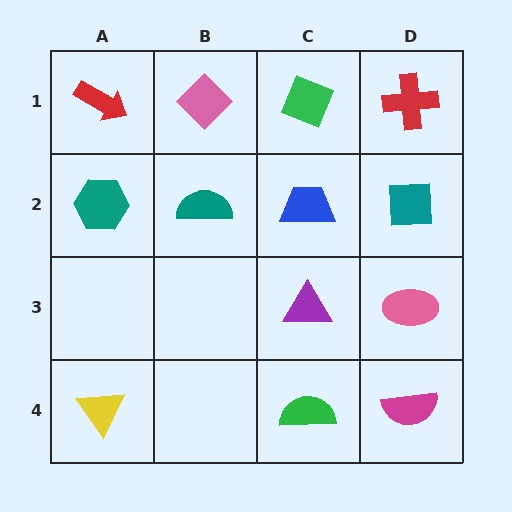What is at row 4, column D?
A magenta semicircle.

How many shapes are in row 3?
2 shapes.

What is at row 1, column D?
A red cross.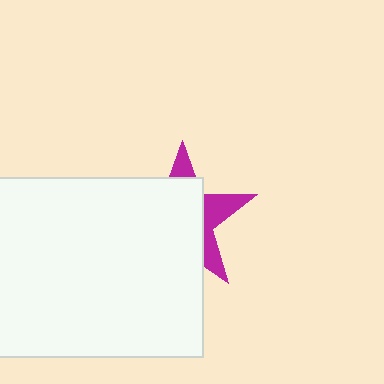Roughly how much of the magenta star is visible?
A small part of it is visible (roughly 32%).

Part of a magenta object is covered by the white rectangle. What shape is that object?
It is a star.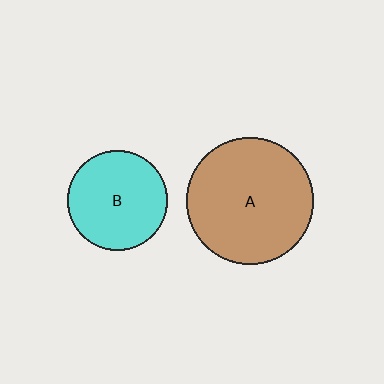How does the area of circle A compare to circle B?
Approximately 1.6 times.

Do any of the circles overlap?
No, none of the circles overlap.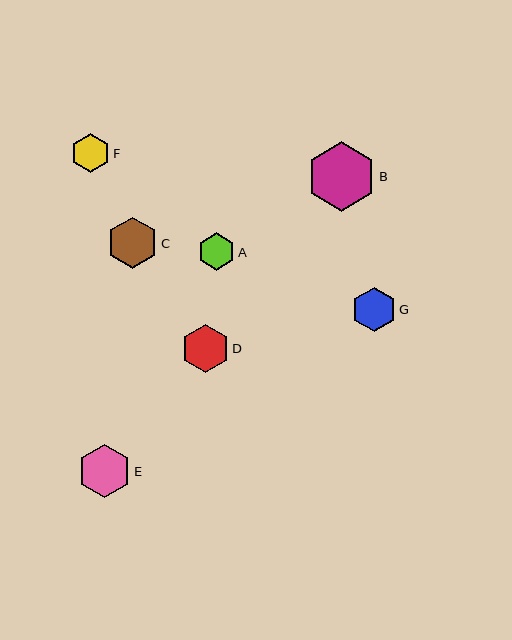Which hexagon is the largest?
Hexagon B is the largest with a size of approximately 69 pixels.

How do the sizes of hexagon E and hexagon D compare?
Hexagon E and hexagon D are approximately the same size.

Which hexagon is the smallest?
Hexagon A is the smallest with a size of approximately 37 pixels.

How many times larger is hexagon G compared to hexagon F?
Hexagon G is approximately 1.1 times the size of hexagon F.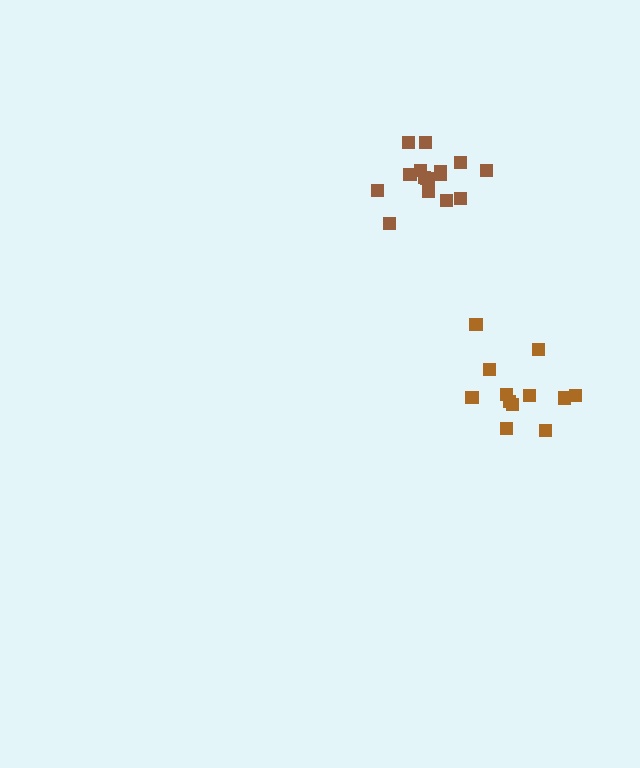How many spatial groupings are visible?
There are 2 spatial groupings.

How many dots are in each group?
Group 1: 16 dots, Group 2: 12 dots (28 total).